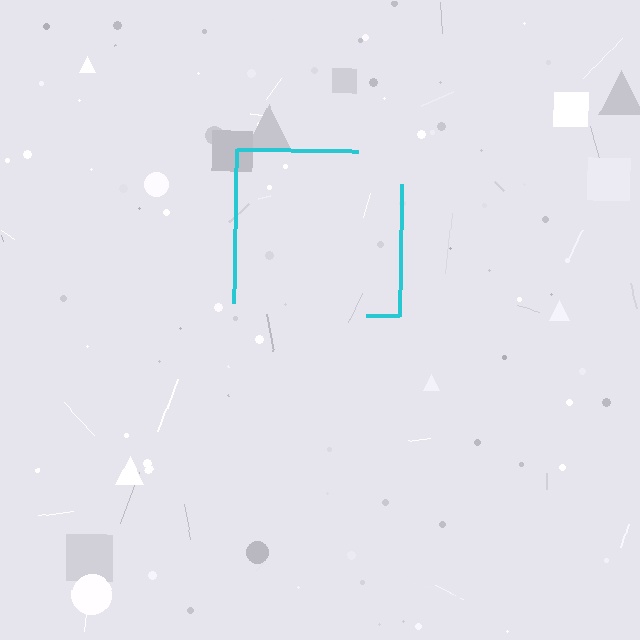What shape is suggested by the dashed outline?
The dashed outline suggests a square.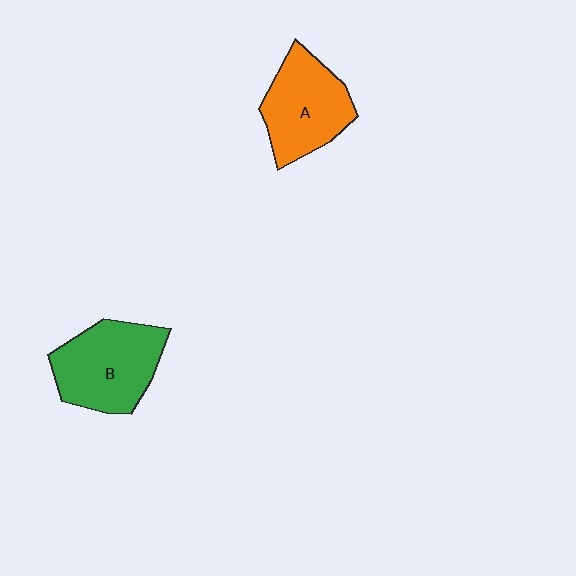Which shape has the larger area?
Shape B (green).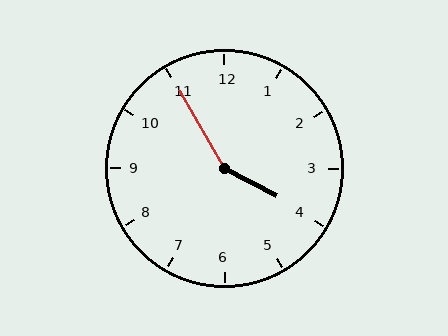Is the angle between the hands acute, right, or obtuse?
It is obtuse.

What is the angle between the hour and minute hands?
Approximately 148 degrees.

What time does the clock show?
3:55.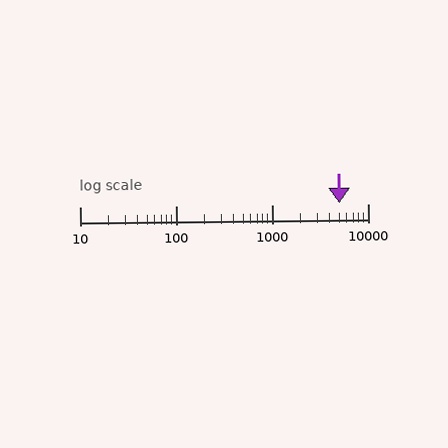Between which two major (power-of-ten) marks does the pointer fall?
The pointer is between 1000 and 10000.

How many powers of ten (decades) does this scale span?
The scale spans 3 decades, from 10 to 10000.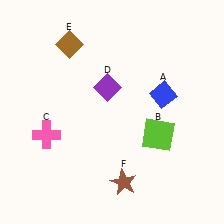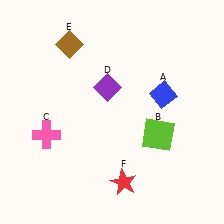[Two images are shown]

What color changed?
The star (F) changed from brown in Image 1 to red in Image 2.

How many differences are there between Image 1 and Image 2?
There is 1 difference between the two images.